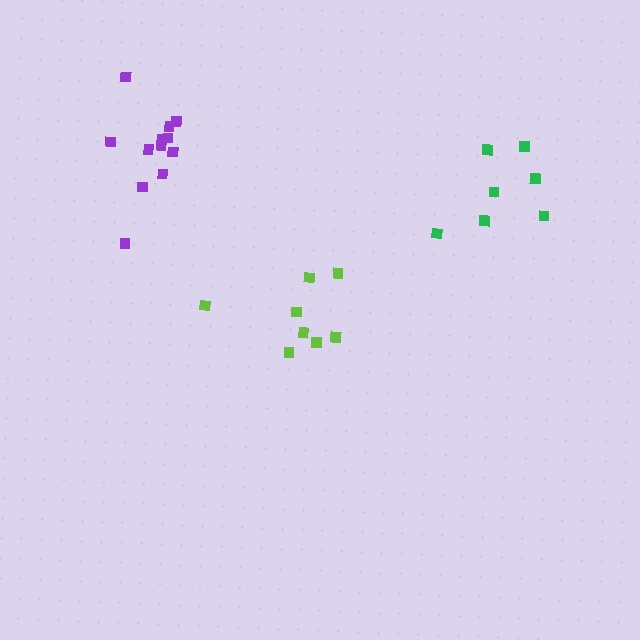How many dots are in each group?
Group 1: 12 dots, Group 2: 8 dots, Group 3: 7 dots (27 total).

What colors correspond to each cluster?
The clusters are colored: purple, lime, green.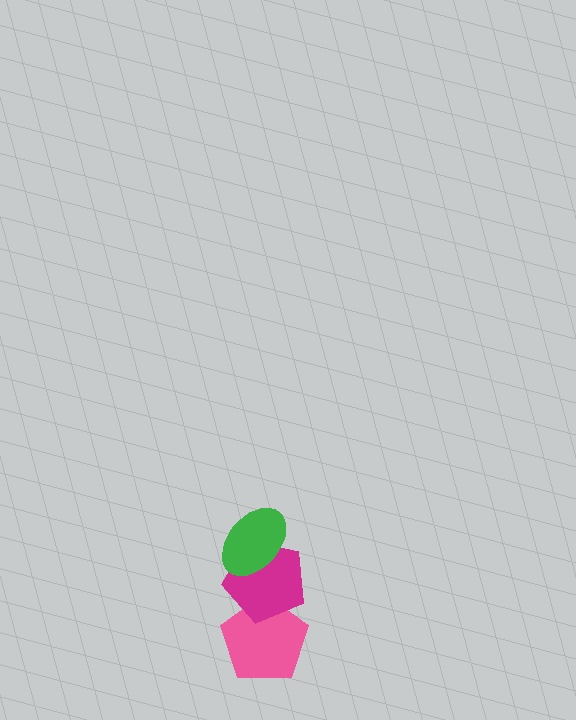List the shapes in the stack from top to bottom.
From top to bottom: the green ellipse, the magenta pentagon, the pink pentagon.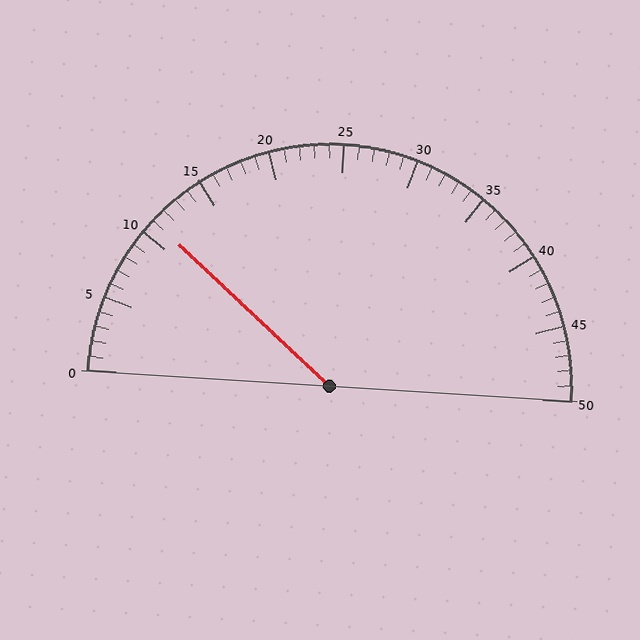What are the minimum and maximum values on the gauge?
The gauge ranges from 0 to 50.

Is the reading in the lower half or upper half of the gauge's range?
The reading is in the lower half of the range (0 to 50).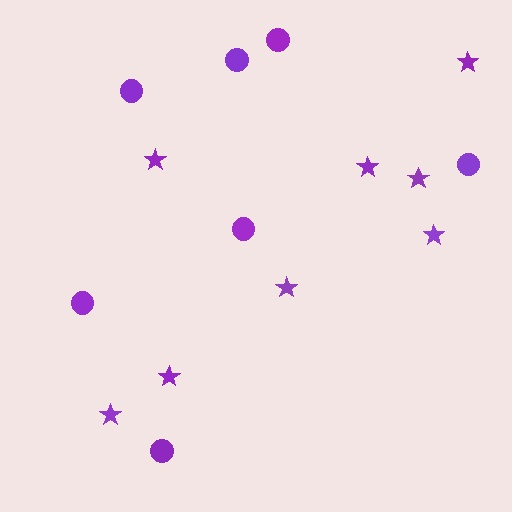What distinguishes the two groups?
There are 2 groups: one group of stars (8) and one group of circles (7).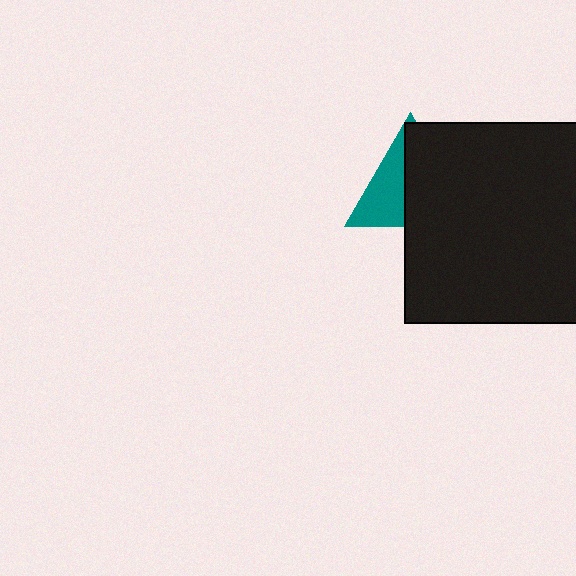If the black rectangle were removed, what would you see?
You would see the complete teal triangle.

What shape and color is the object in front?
The object in front is a black rectangle.